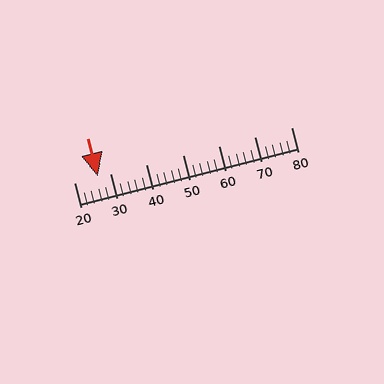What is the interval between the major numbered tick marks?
The major tick marks are spaced 10 units apart.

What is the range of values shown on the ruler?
The ruler shows values from 20 to 80.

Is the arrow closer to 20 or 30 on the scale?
The arrow is closer to 30.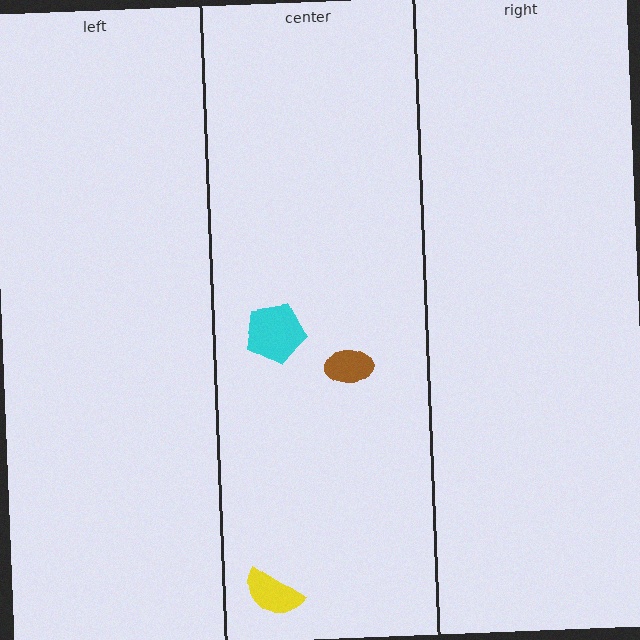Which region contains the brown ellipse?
The center region.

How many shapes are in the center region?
3.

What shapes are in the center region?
The brown ellipse, the yellow semicircle, the cyan pentagon.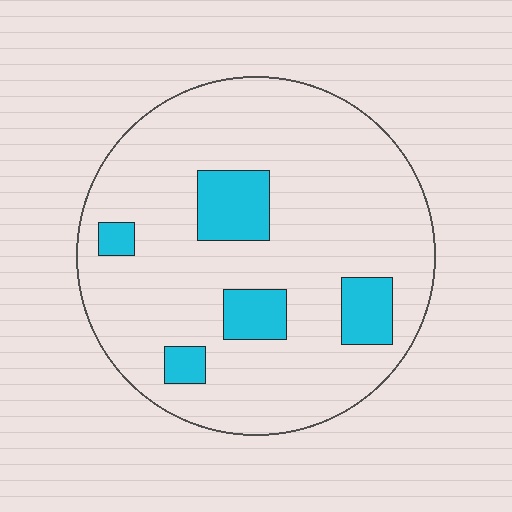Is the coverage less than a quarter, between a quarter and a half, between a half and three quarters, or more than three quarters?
Less than a quarter.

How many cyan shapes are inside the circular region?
5.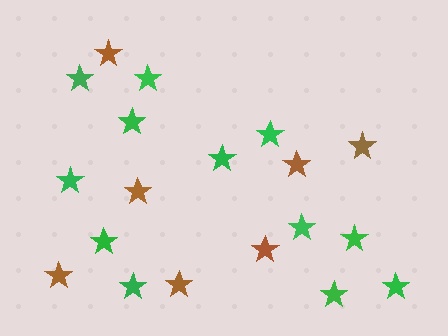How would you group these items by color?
There are 2 groups: one group of green stars (12) and one group of brown stars (7).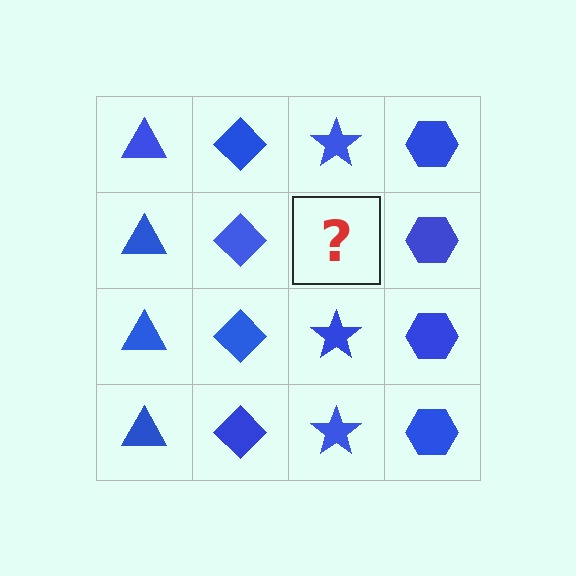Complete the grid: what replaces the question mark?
The question mark should be replaced with a blue star.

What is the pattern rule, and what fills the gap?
The rule is that each column has a consistent shape. The gap should be filled with a blue star.